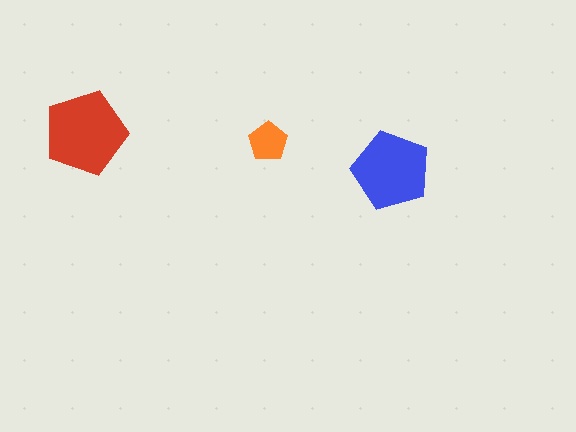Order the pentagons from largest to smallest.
the red one, the blue one, the orange one.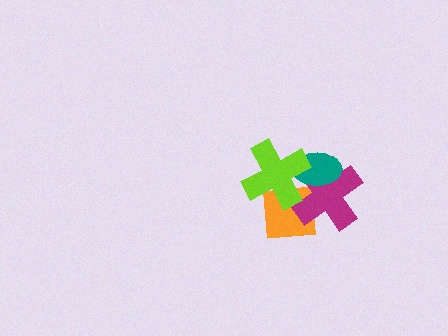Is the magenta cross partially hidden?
Yes, it is partially covered by another shape.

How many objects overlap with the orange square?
3 objects overlap with the orange square.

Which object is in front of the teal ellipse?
The lime cross is in front of the teal ellipse.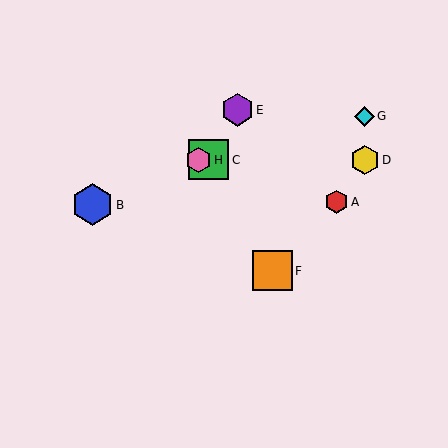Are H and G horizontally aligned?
No, H is at y≈160 and G is at y≈116.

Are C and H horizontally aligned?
Yes, both are at y≈160.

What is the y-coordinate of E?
Object E is at y≈110.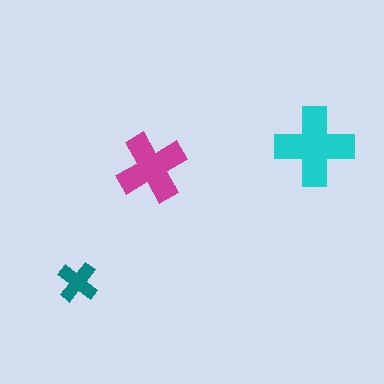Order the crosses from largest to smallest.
the cyan one, the magenta one, the teal one.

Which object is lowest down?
The teal cross is bottommost.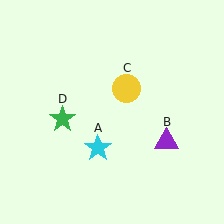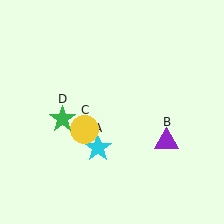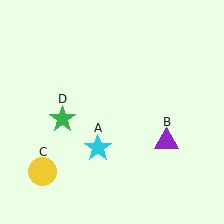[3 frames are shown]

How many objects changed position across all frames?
1 object changed position: yellow circle (object C).